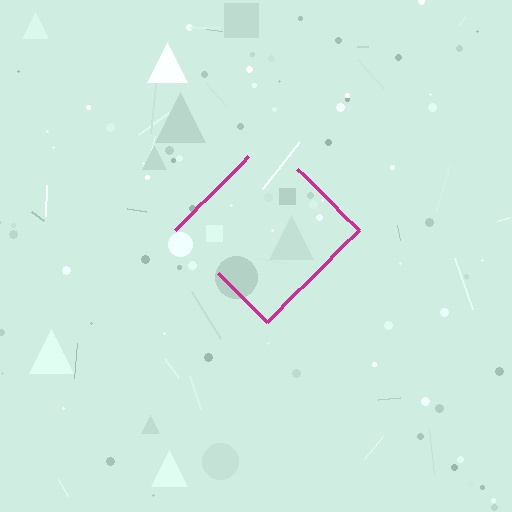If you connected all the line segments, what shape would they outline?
They would outline a diamond.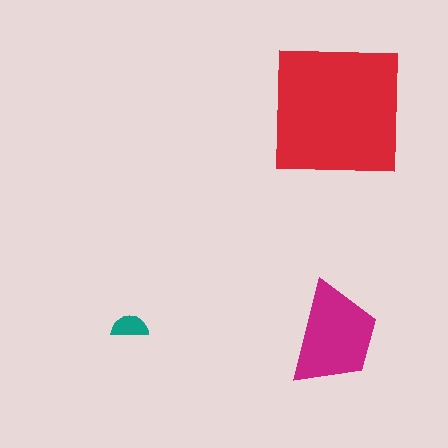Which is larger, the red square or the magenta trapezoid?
The red square.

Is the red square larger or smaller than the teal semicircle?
Larger.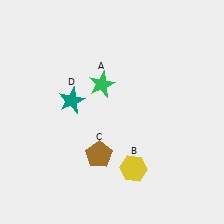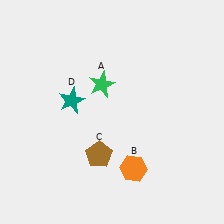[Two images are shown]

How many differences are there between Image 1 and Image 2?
There is 1 difference between the two images.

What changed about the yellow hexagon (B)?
In Image 1, B is yellow. In Image 2, it changed to orange.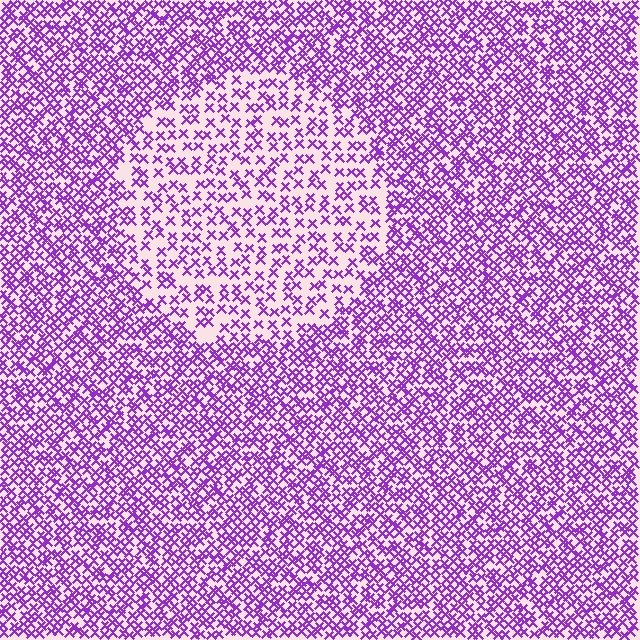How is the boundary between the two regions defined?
The boundary is defined by a change in element density (approximately 2.0x ratio). All elements are the same color, size, and shape.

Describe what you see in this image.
The image contains small purple elements arranged at two different densities. A circle-shaped region is visible where the elements are less densely packed than the surrounding area.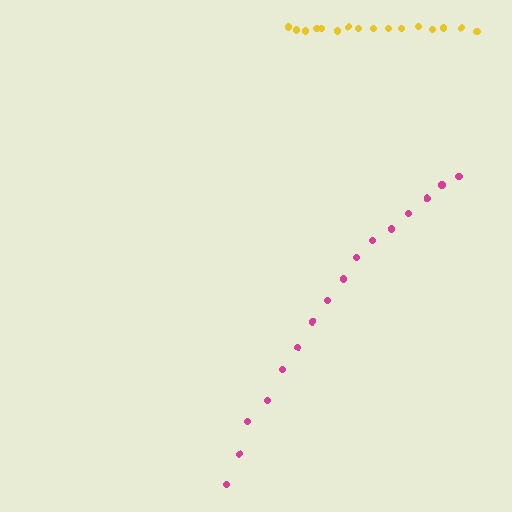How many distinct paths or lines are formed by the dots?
There are 2 distinct paths.